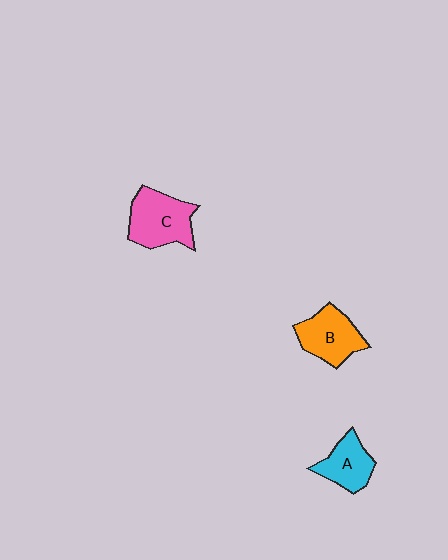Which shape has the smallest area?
Shape A (cyan).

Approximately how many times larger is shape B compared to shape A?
Approximately 1.2 times.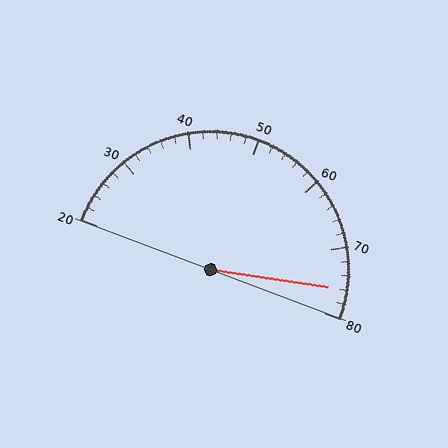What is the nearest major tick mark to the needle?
The nearest major tick mark is 80.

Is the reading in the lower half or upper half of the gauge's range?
The reading is in the upper half of the range (20 to 80).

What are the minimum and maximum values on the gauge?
The gauge ranges from 20 to 80.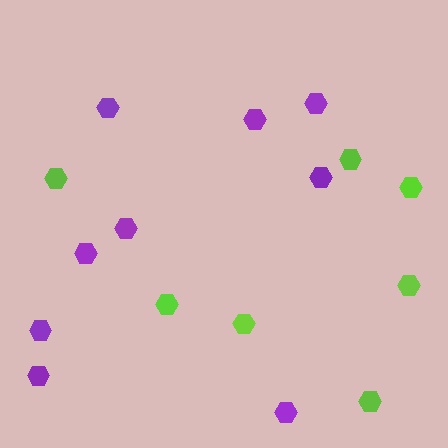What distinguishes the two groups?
There are 2 groups: one group of purple hexagons (9) and one group of lime hexagons (7).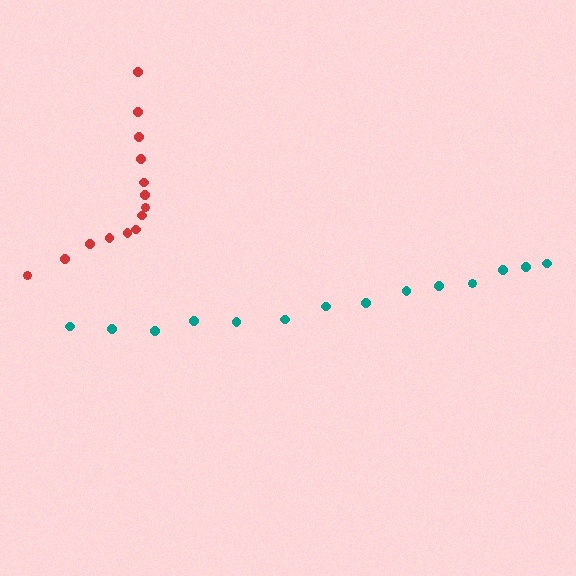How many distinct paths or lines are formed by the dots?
There are 2 distinct paths.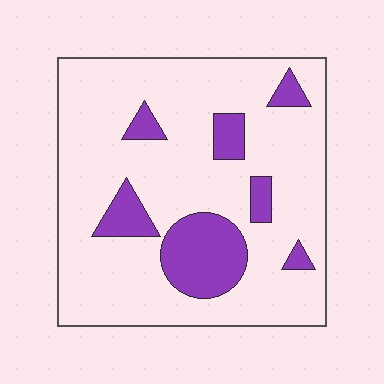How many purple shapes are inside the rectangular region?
7.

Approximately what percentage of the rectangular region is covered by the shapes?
Approximately 20%.